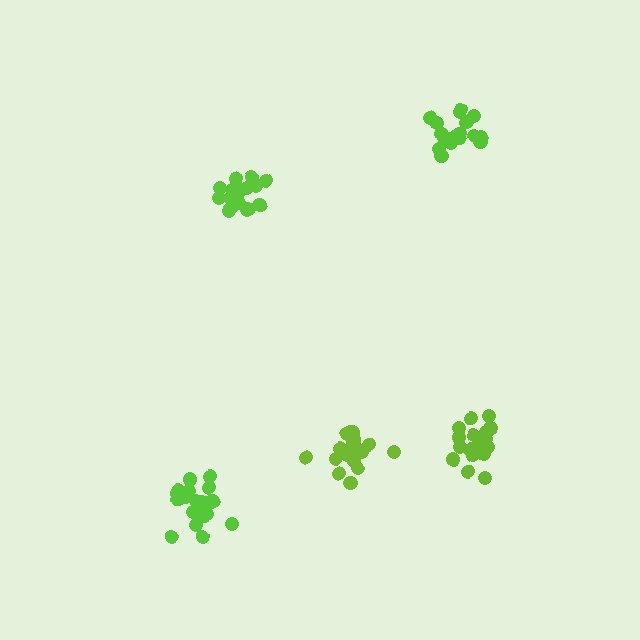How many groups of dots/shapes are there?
There are 5 groups.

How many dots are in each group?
Group 1: 21 dots, Group 2: 18 dots, Group 3: 20 dots, Group 4: 21 dots, Group 5: 20 dots (100 total).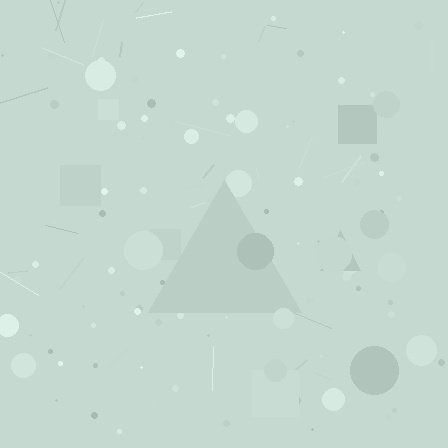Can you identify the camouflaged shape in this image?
The camouflaged shape is a triangle.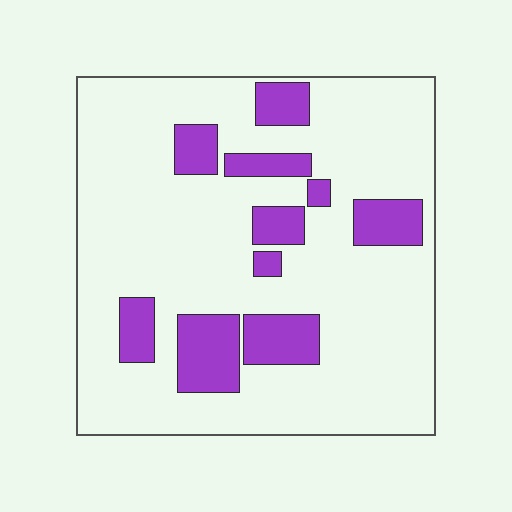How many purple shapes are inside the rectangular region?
10.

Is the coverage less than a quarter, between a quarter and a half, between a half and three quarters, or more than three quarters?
Less than a quarter.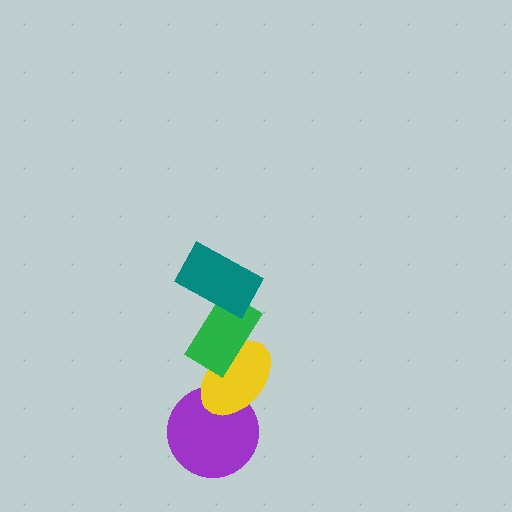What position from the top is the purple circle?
The purple circle is 4th from the top.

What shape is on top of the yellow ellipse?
The green rectangle is on top of the yellow ellipse.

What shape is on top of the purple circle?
The yellow ellipse is on top of the purple circle.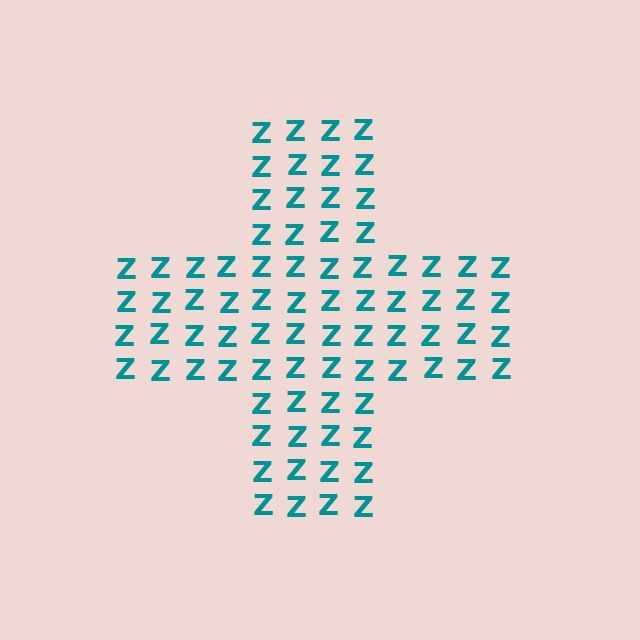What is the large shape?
The large shape is a cross.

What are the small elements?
The small elements are letter Z's.